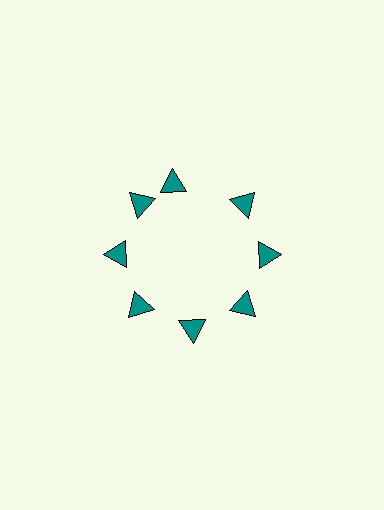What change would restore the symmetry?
The symmetry would be restored by rotating it back into even spacing with its neighbors so that all 8 triangles sit at equal angles and equal distance from the center.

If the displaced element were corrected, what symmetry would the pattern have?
It would have 8-fold rotational symmetry — the pattern would map onto itself every 45 degrees.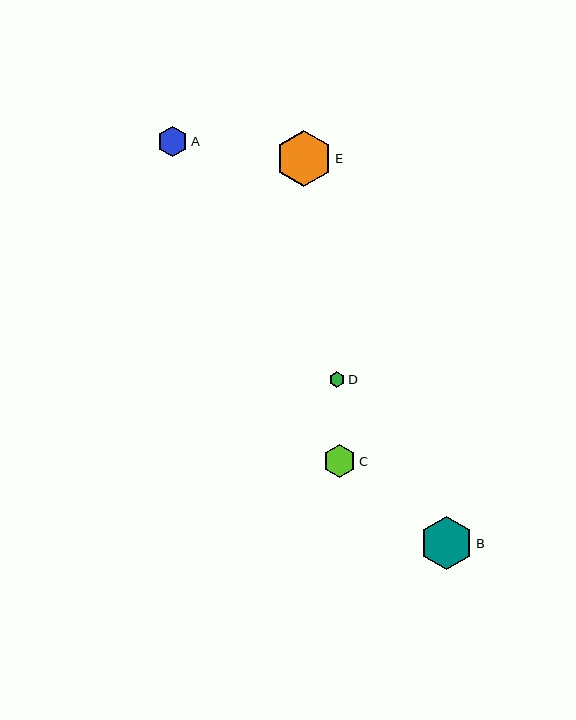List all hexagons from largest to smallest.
From largest to smallest: E, B, C, A, D.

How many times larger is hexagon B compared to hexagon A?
Hexagon B is approximately 1.7 times the size of hexagon A.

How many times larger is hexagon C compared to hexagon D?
Hexagon C is approximately 2.1 times the size of hexagon D.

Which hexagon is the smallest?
Hexagon D is the smallest with a size of approximately 15 pixels.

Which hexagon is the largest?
Hexagon E is the largest with a size of approximately 56 pixels.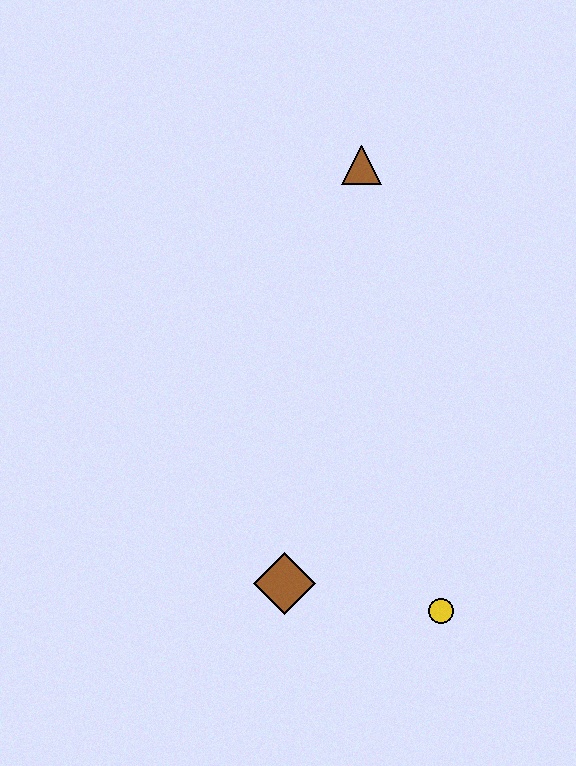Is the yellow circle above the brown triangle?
No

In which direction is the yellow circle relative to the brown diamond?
The yellow circle is to the right of the brown diamond.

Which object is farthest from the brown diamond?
The brown triangle is farthest from the brown diamond.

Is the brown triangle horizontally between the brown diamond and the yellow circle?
Yes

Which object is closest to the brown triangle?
The brown diamond is closest to the brown triangle.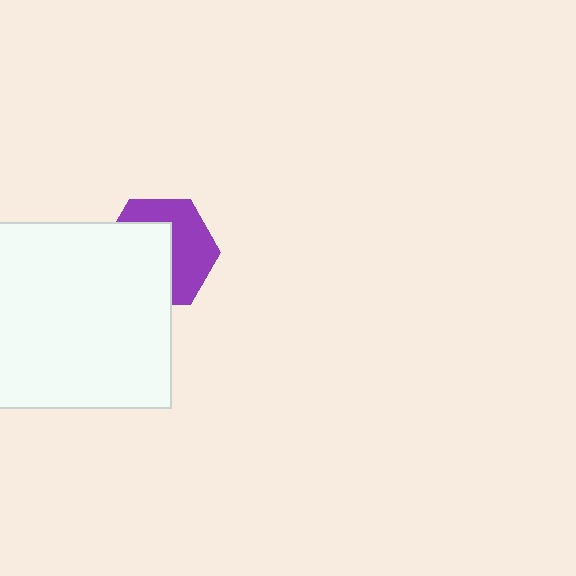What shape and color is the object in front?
The object in front is a white square.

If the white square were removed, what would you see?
You would see the complete purple hexagon.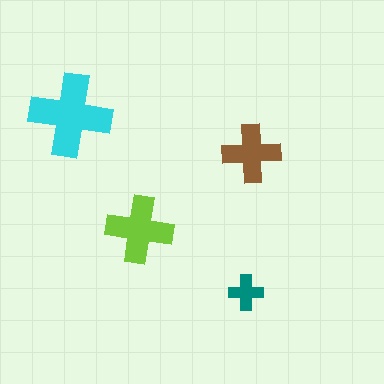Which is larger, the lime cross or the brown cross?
The lime one.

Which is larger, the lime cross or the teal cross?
The lime one.